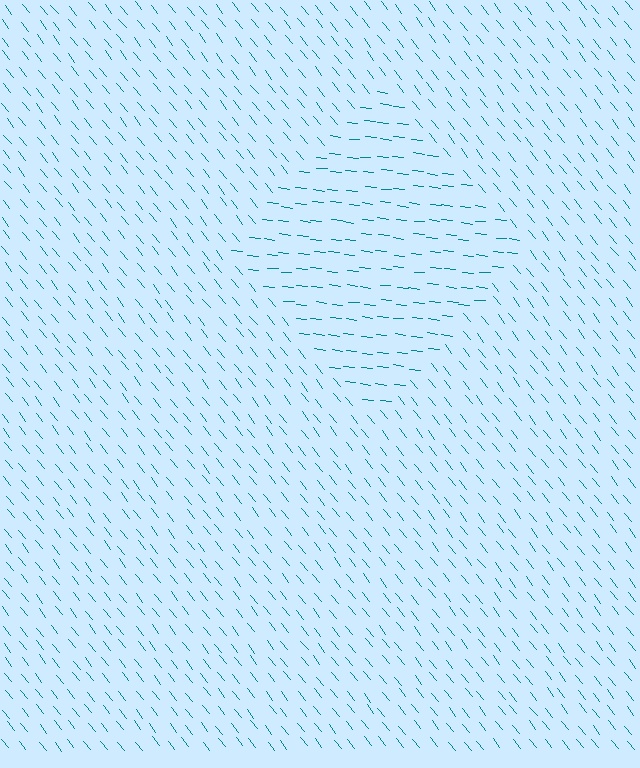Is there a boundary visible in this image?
Yes, there is a texture boundary formed by a change in line orientation.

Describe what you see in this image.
The image is filled with small teal line segments. A diamond region in the image has lines oriented differently from the surrounding lines, creating a visible texture boundary.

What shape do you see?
I see a diamond.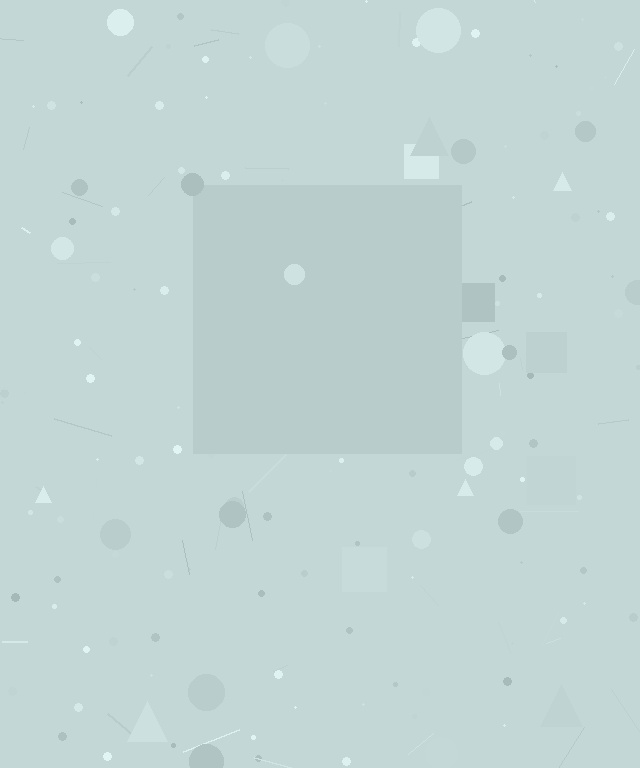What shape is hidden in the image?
A square is hidden in the image.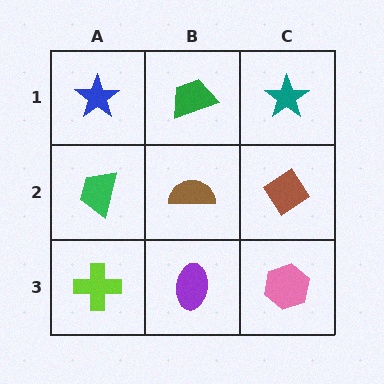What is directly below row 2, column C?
A pink hexagon.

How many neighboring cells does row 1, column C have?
2.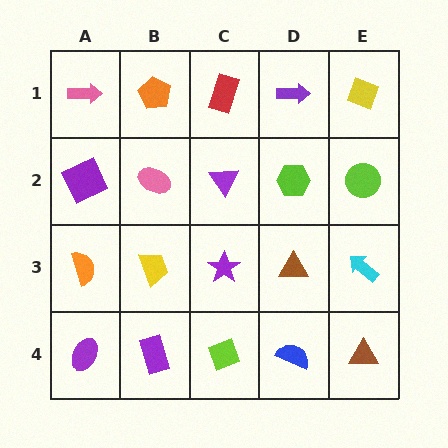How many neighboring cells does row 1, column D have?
3.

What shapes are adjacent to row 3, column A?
A purple square (row 2, column A), a purple ellipse (row 4, column A), a yellow trapezoid (row 3, column B).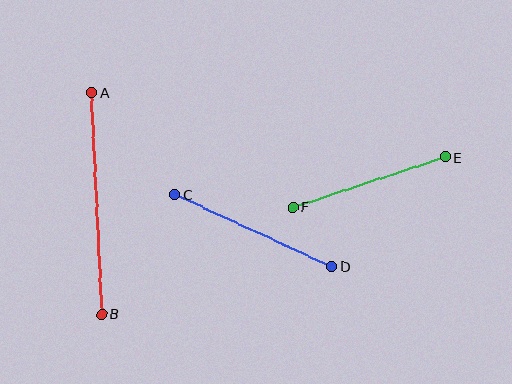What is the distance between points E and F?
The distance is approximately 160 pixels.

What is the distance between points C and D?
The distance is approximately 173 pixels.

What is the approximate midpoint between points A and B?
The midpoint is at approximately (97, 203) pixels.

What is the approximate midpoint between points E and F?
The midpoint is at approximately (369, 182) pixels.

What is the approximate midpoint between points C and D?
The midpoint is at approximately (253, 230) pixels.